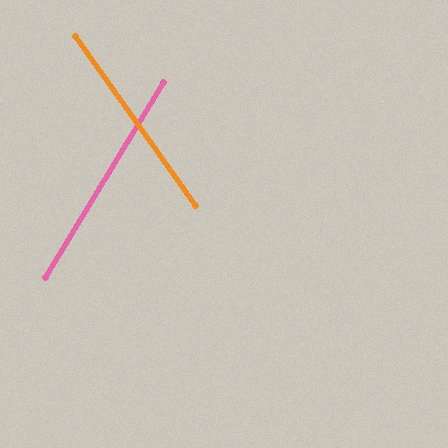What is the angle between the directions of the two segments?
Approximately 66 degrees.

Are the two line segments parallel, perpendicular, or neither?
Neither parallel nor perpendicular — they differ by about 66°.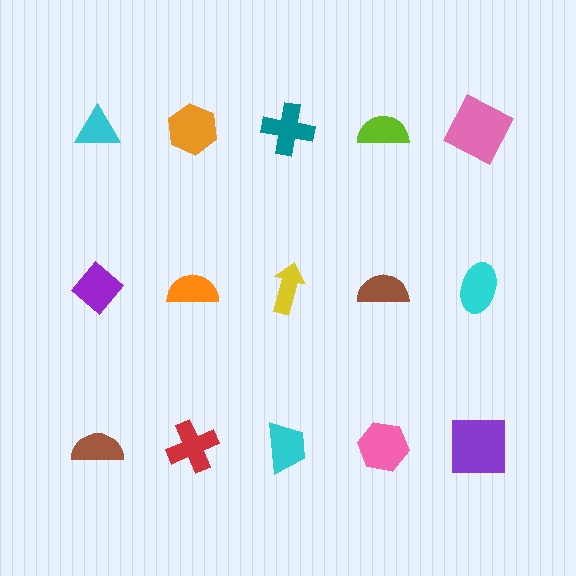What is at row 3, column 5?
A purple square.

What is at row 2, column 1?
A purple diamond.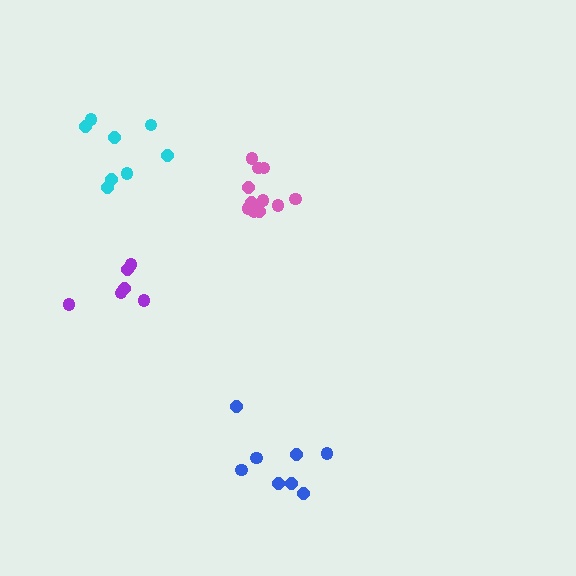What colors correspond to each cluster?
The clusters are colored: blue, purple, pink, cyan.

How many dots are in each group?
Group 1: 8 dots, Group 2: 6 dots, Group 3: 11 dots, Group 4: 8 dots (33 total).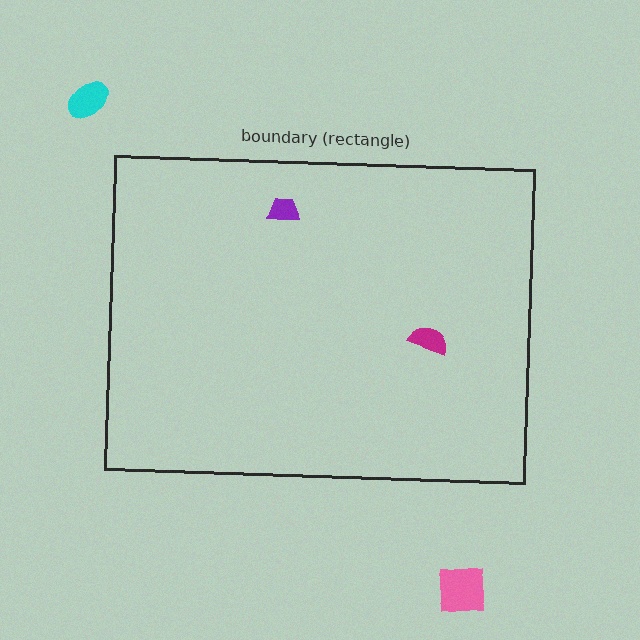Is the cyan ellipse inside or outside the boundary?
Outside.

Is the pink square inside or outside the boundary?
Outside.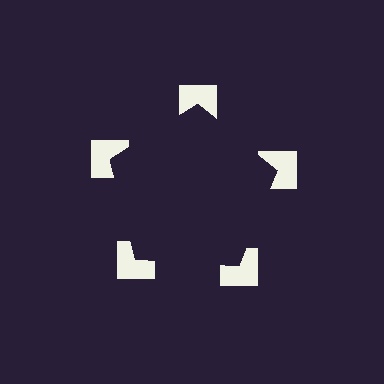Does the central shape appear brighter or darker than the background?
It typically appears slightly darker than the background, even though no actual brightness change is drawn.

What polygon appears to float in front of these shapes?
An illusory pentagon — its edges are inferred from the aligned wedge cuts in the notched squares, not physically drawn.